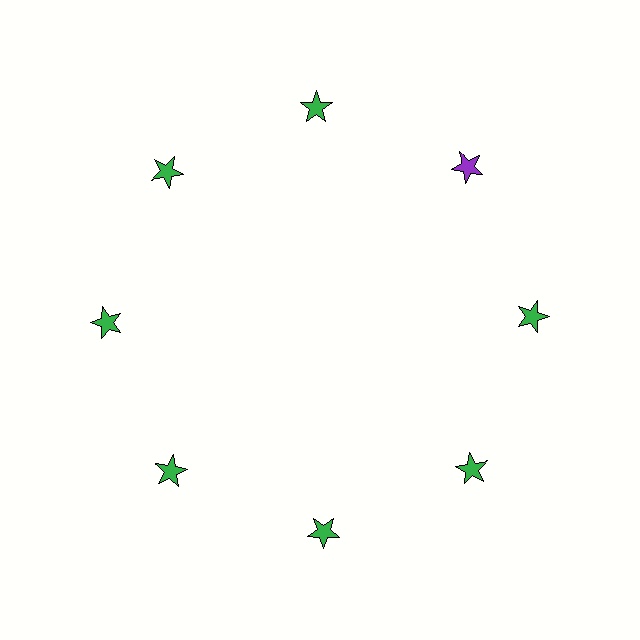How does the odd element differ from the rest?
It has a different color: purple instead of green.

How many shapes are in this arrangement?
There are 8 shapes arranged in a ring pattern.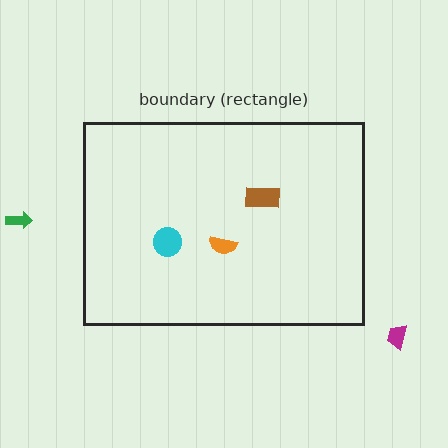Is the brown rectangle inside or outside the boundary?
Inside.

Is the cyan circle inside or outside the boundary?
Inside.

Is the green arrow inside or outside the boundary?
Outside.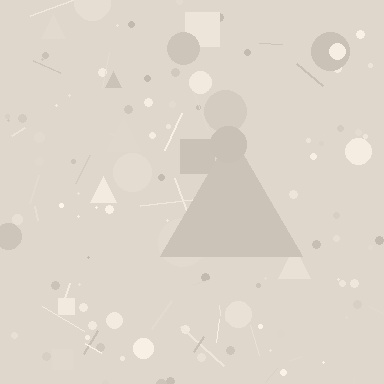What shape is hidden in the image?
A triangle is hidden in the image.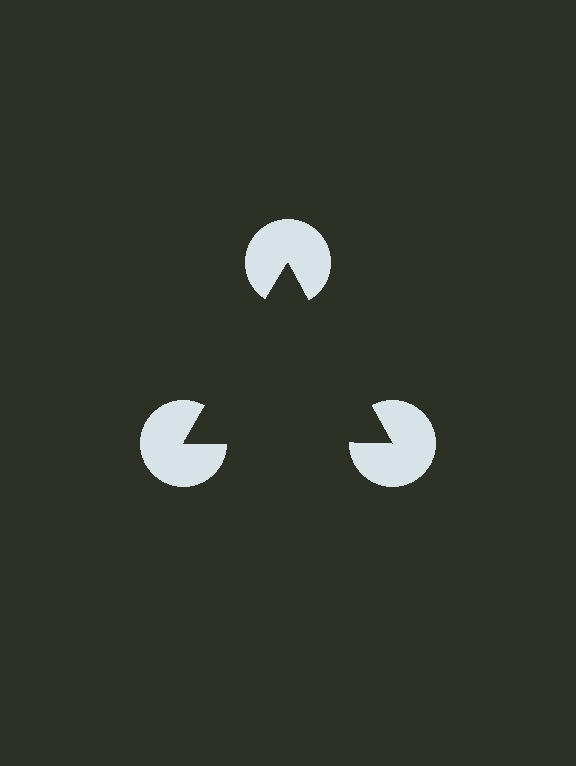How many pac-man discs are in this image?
There are 3 — one at each vertex of the illusory triangle.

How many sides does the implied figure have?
3 sides.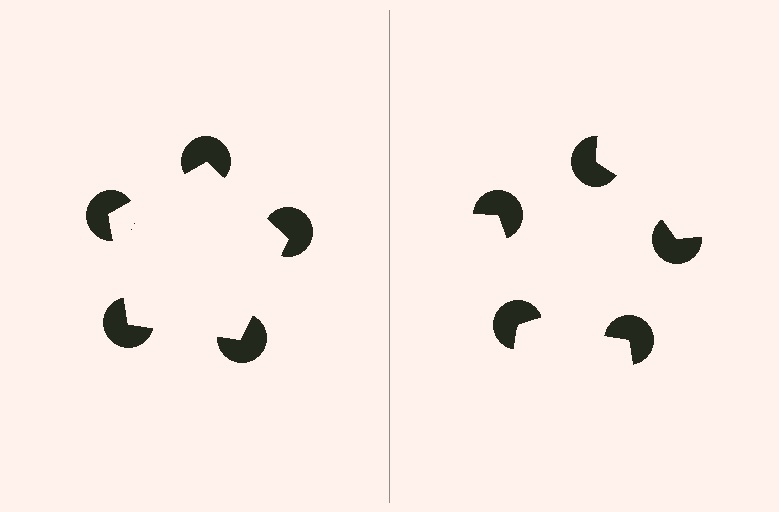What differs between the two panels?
The pac-man discs are positioned identically on both sides; only the wedge orientations differ. On the left they align to a pentagon; on the right they are misaligned.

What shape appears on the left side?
An illusory pentagon.